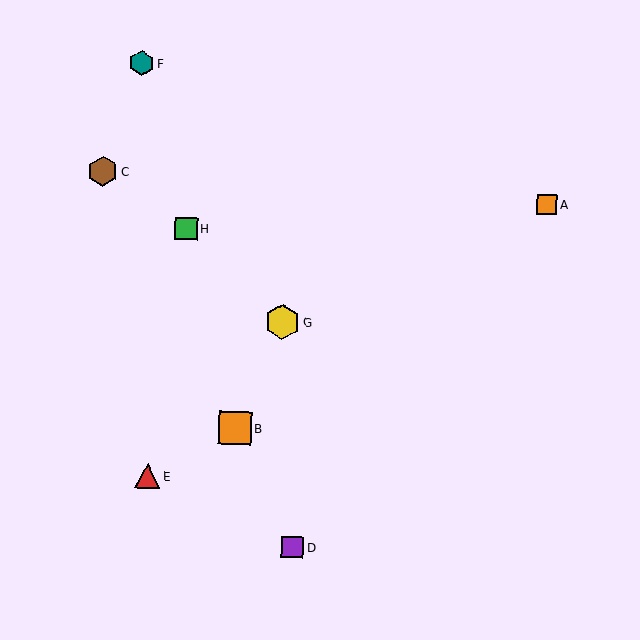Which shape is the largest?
The yellow hexagon (labeled G) is the largest.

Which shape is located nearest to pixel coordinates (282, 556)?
The purple square (labeled D) at (293, 547) is nearest to that location.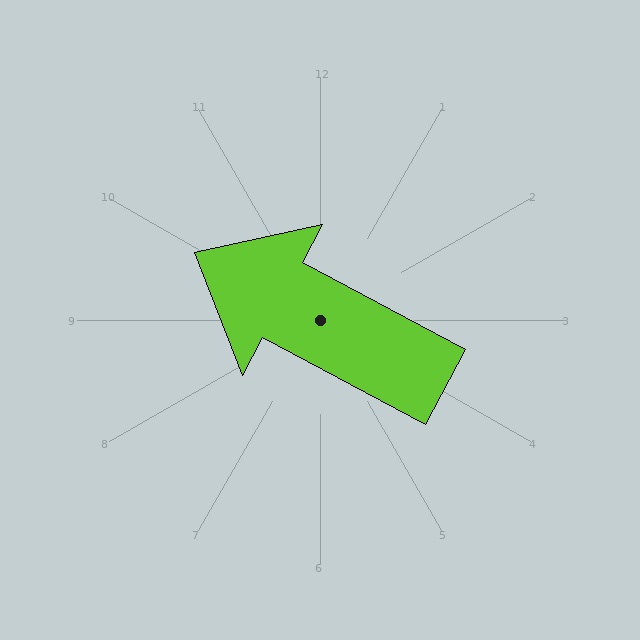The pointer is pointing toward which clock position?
Roughly 10 o'clock.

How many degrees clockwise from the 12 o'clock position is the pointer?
Approximately 298 degrees.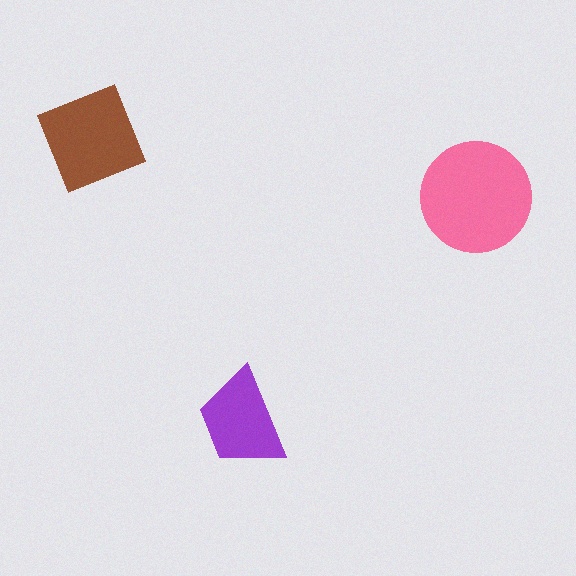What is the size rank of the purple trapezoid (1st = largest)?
3rd.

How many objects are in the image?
There are 3 objects in the image.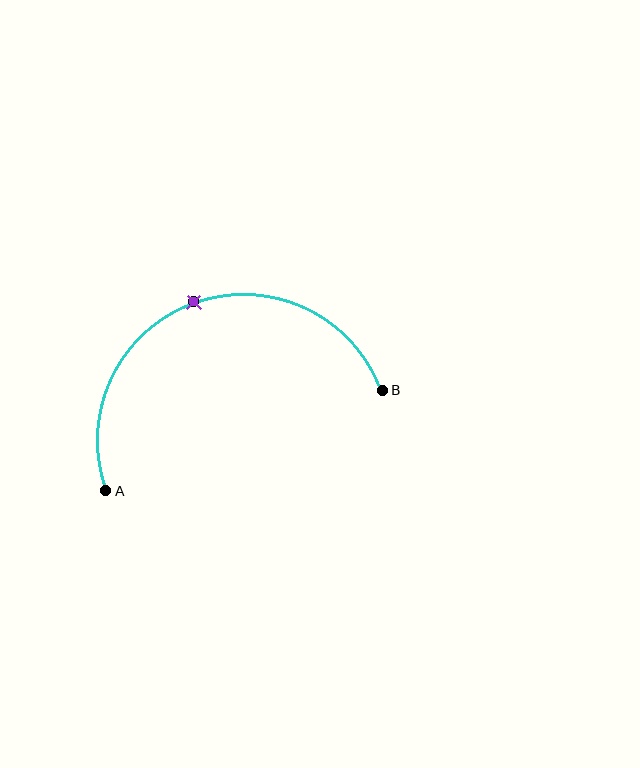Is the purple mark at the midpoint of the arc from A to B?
Yes. The purple mark lies on the arc at equal arc-length from both A and B — it is the arc midpoint.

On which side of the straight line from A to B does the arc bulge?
The arc bulges above the straight line connecting A and B.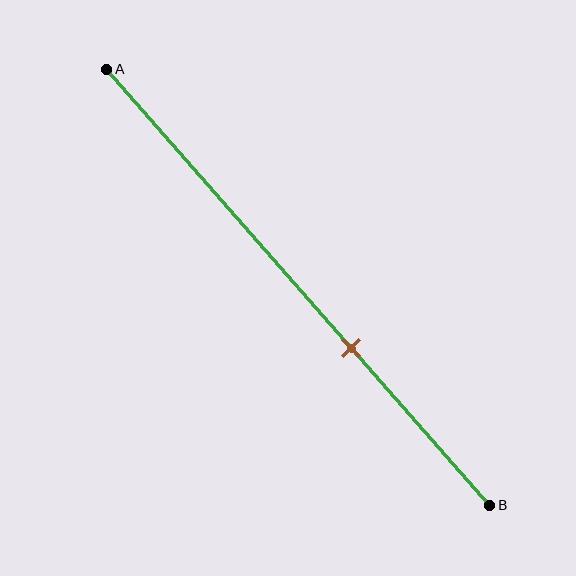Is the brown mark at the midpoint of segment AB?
No, the mark is at about 65% from A, not at the 50% midpoint.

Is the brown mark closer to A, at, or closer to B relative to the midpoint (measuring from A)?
The brown mark is closer to point B than the midpoint of segment AB.